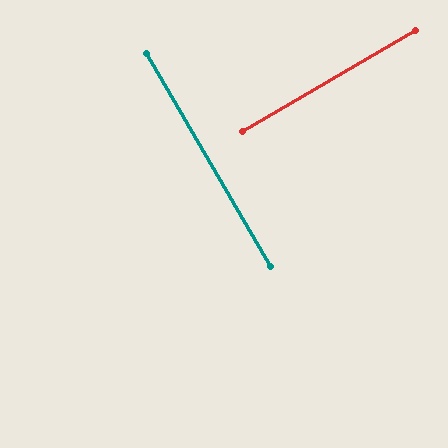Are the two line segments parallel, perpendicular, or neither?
Perpendicular — they meet at approximately 90°.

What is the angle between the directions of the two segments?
Approximately 90 degrees.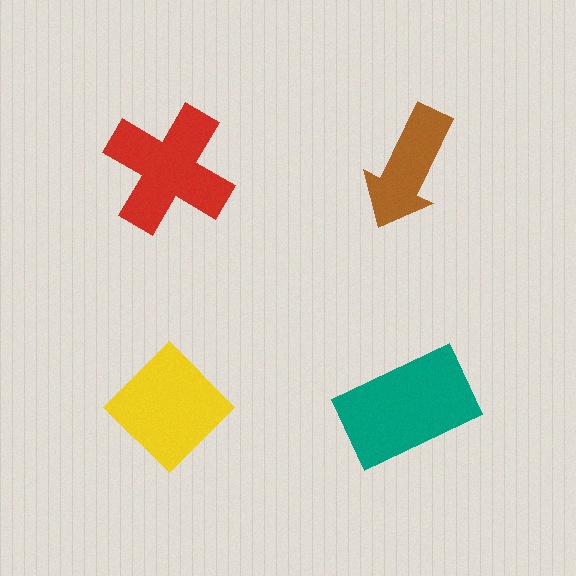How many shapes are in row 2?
2 shapes.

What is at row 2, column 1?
A yellow diamond.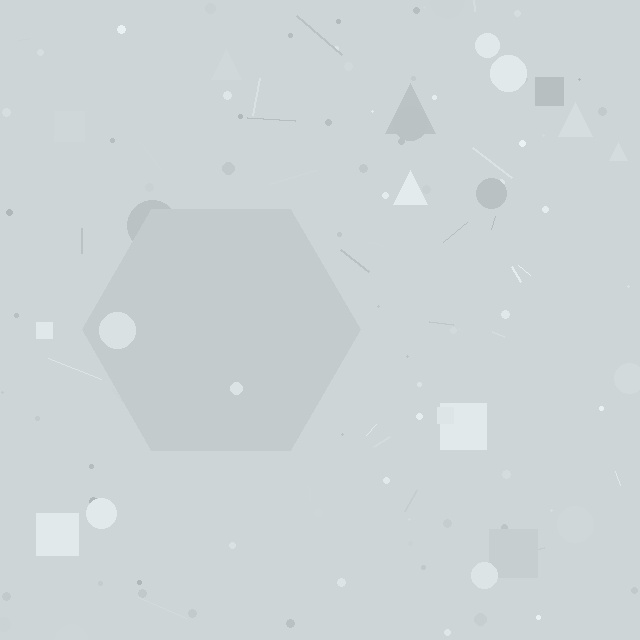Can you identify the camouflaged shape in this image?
The camouflaged shape is a hexagon.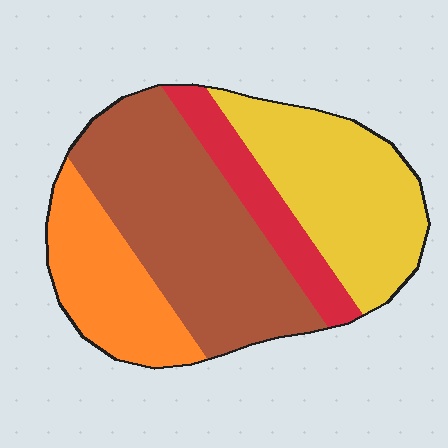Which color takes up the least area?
Red, at roughly 10%.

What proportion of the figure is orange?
Orange covers around 20% of the figure.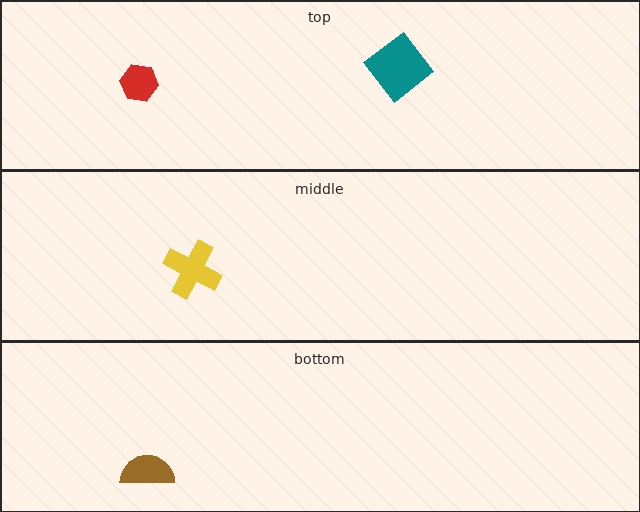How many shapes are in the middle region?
1.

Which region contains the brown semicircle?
The bottom region.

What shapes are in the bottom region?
The brown semicircle.